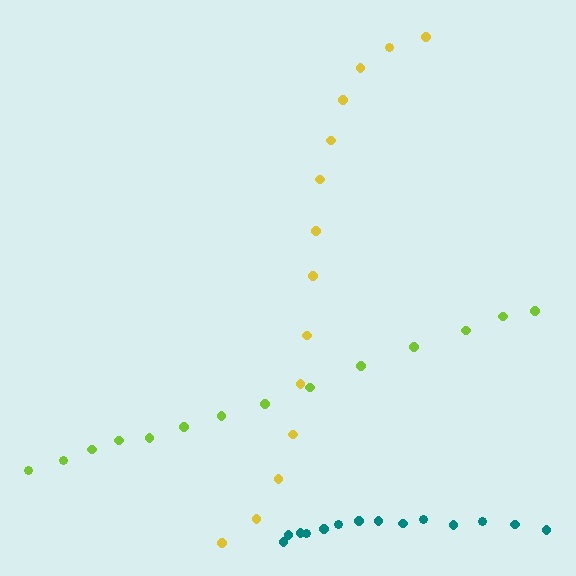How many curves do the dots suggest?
There are 3 distinct paths.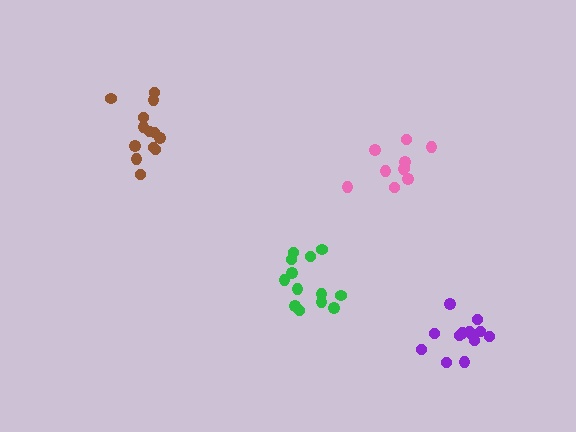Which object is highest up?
The brown cluster is topmost.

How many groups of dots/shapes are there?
There are 4 groups.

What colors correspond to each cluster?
The clusters are colored: pink, brown, green, purple.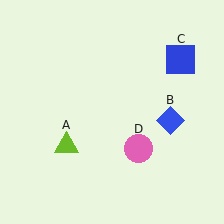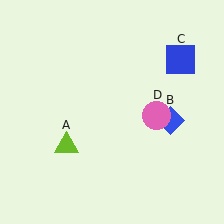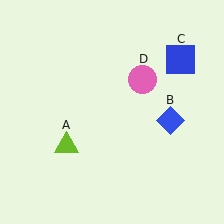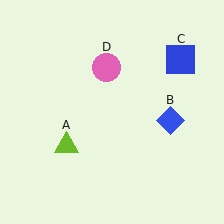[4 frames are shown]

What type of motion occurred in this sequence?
The pink circle (object D) rotated counterclockwise around the center of the scene.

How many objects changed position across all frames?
1 object changed position: pink circle (object D).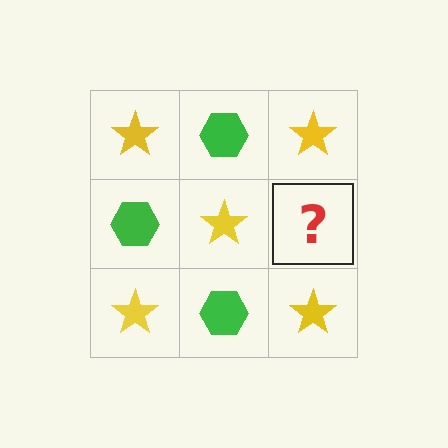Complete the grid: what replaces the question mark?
The question mark should be replaced with a green hexagon.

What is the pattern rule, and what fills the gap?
The rule is that it alternates yellow star and green hexagon in a checkerboard pattern. The gap should be filled with a green hexagon.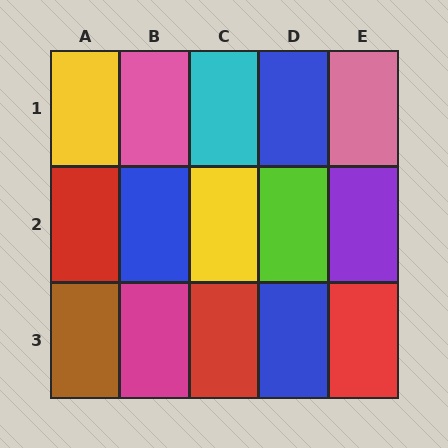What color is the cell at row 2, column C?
Yellow.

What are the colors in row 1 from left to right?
Yellow, pink, cyan, blue, pink.